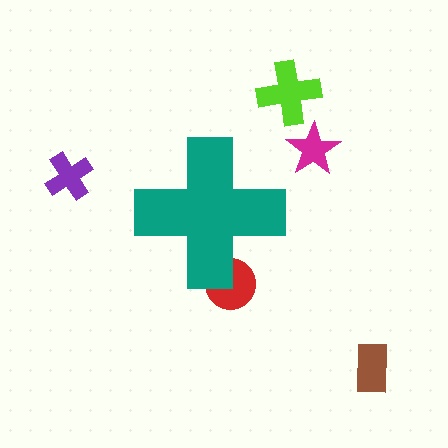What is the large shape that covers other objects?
A teal cross.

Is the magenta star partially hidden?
No, the magenta star is fully visible.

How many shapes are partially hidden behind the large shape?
1 shape is partially hidden.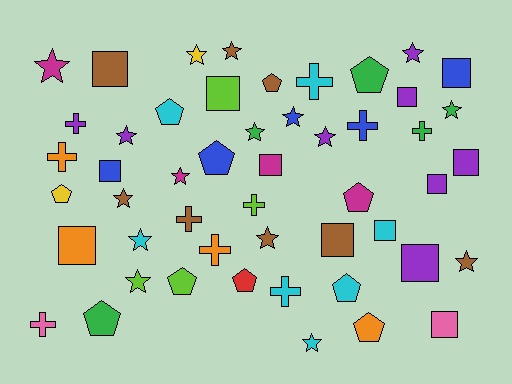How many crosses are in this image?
There are 10 crosses.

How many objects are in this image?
There are 50 objects.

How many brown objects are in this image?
There are 8 brown objects.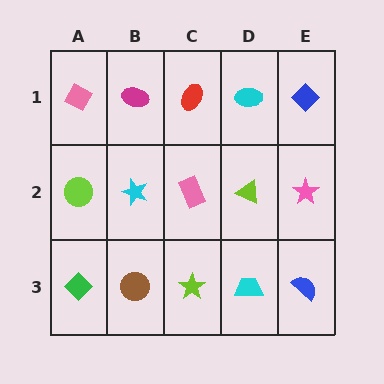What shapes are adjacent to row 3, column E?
A pink star (row 2, column E), a cyan trapezoid (row 3, column D).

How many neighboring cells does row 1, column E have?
2.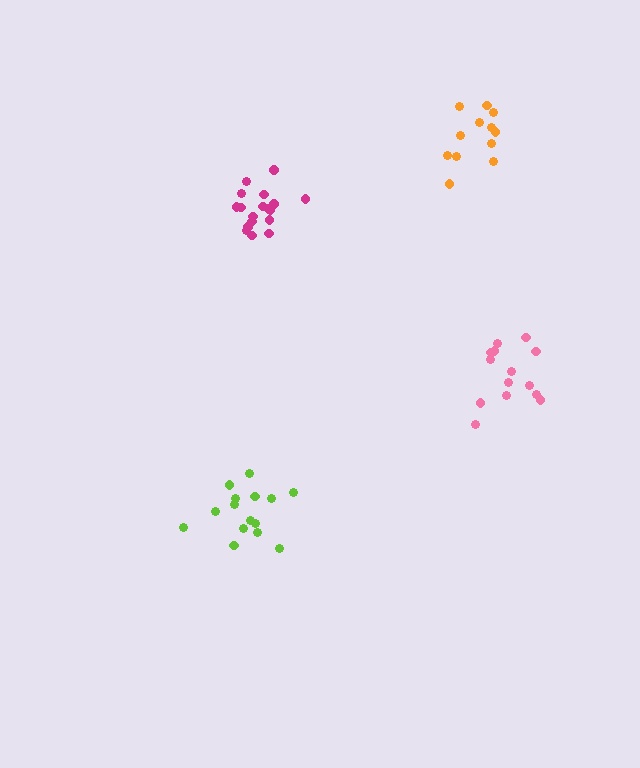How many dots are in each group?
Group 1: 14 dots, Group 2: 15 dots, Group 3: 12 dots, Group 4: 18 dots (59 total).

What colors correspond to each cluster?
The clusters are colored: pink, lime, orange, magenta.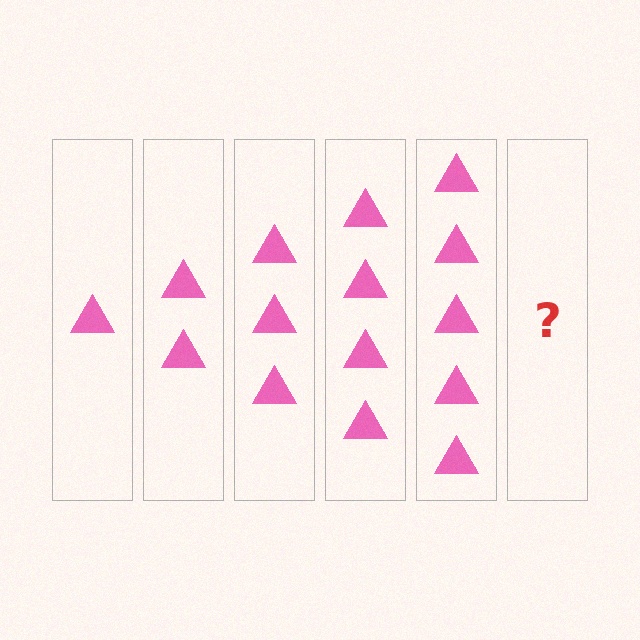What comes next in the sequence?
The next element should be 6 triangles.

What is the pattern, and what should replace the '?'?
The pattern is that each step adds one more triangle. The '?' should be 6 triangles.